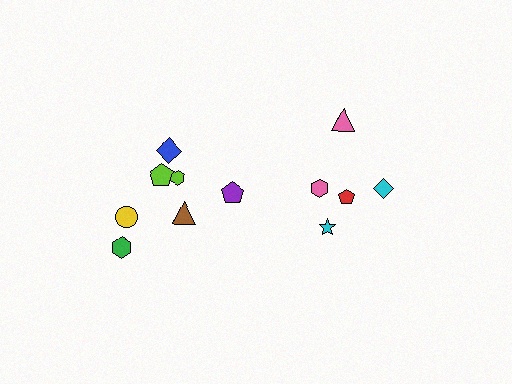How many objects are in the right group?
There are 5 objects.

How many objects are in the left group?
There are 7 objects.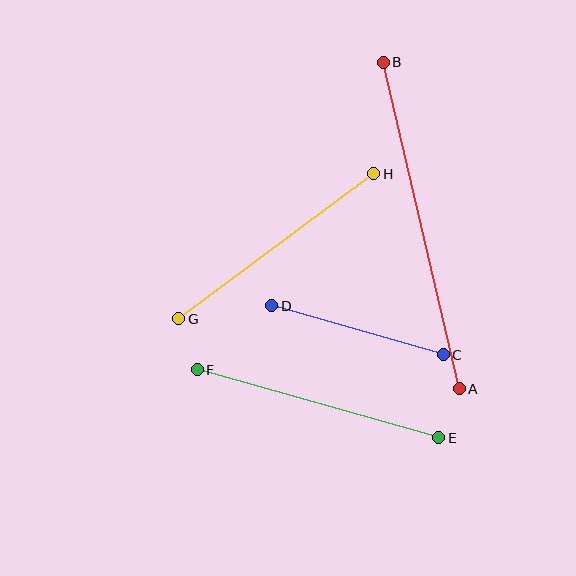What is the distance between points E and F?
The distance is approximately 251 pixels.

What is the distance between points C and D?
The distance is approximately 179 pixels.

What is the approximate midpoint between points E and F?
The midpoint is at approximately (318, 404) pixels.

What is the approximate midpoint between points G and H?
The midpoint is at approximately (276, 246) pixels.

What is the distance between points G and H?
The distance is approximately 243 pixels.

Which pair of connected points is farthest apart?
Points A and B are farthest apart.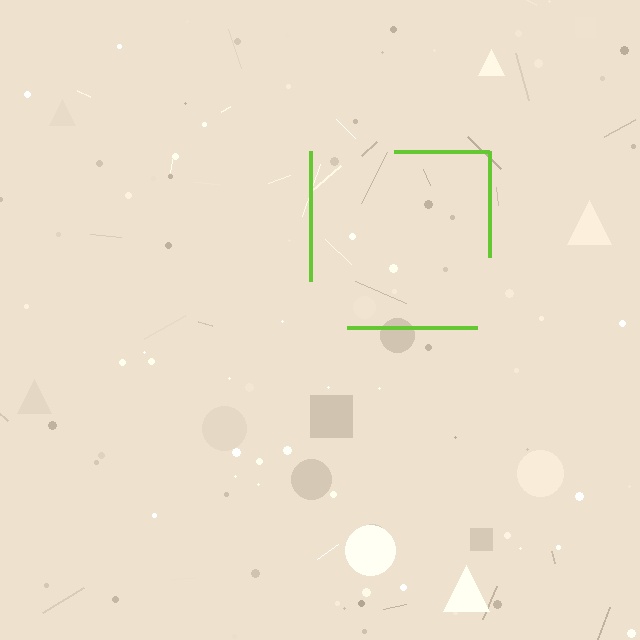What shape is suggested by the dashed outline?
The dashed outline suggests a square.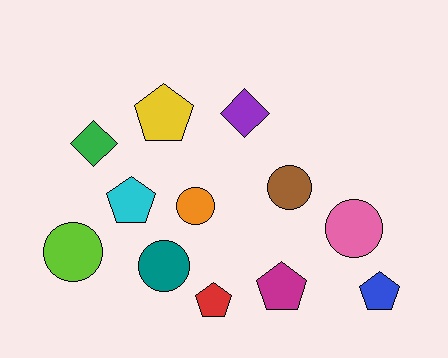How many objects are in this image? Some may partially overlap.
There are 12 objects.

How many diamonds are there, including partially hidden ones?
There are 2 diamonds.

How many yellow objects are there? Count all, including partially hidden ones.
There is 1 yellow object.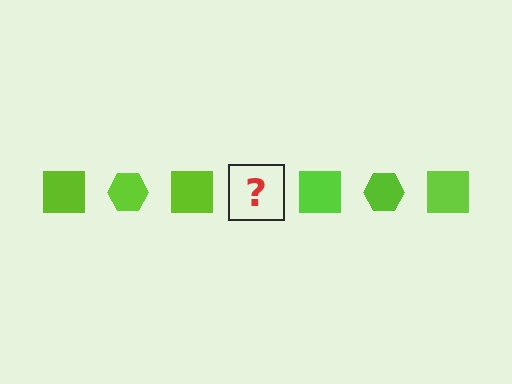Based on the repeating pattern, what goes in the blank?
The blank should be a lime hexagon.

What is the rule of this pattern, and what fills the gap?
The rule is that the pattern cycles through square, hexagon shapes in lime. The gap should be filled with a lime hexagon.